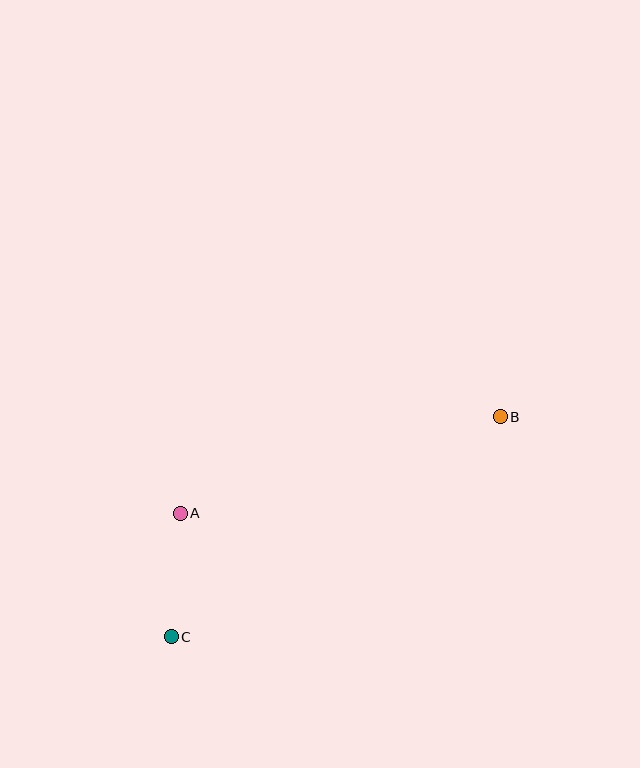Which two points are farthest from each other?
Points B and C are farthest from each other.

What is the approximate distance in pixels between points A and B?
The distance between A and B is approximately 334 pixels.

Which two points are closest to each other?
Points A and C are closest to each other.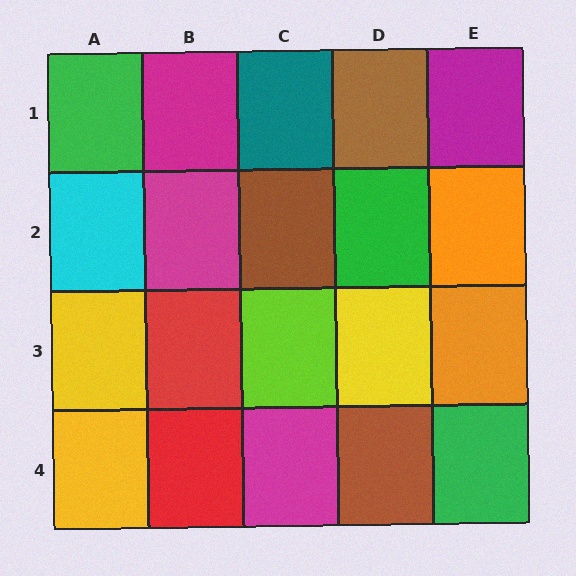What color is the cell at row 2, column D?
Green.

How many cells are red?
2 cells are red.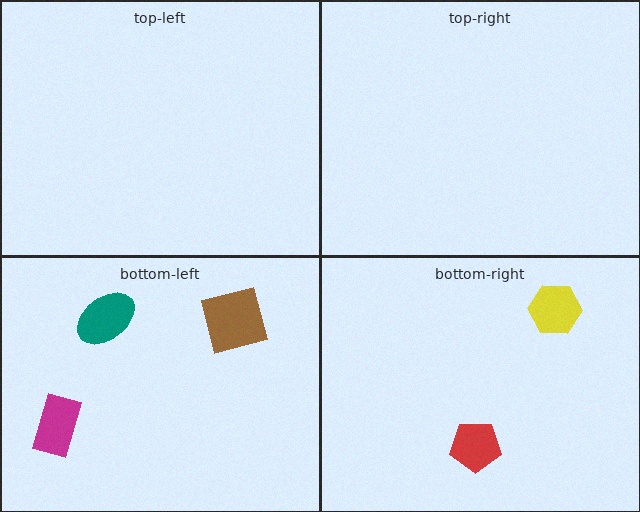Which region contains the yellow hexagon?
The bottom-right region.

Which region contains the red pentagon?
The bottom-right region.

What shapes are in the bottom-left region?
The brown square, the magenta rectangle, the teal ellipse.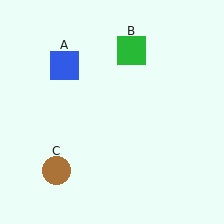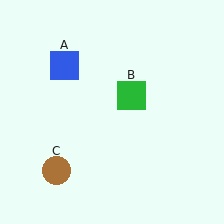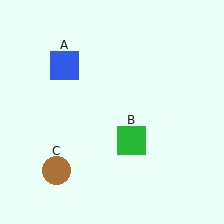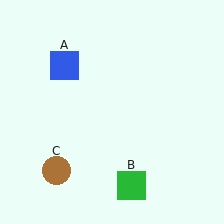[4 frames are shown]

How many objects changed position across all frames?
1 object changed position: green square (object B).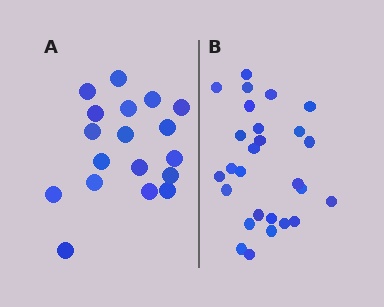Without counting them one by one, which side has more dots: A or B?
Region B (the right region) has more dots.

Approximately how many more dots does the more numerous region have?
Region B has roughly 8 or so more dots than region A.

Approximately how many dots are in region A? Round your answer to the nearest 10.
About 20 dots. (The exact count is 18, which rounds to 20.)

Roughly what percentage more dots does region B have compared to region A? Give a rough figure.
About 50% more.